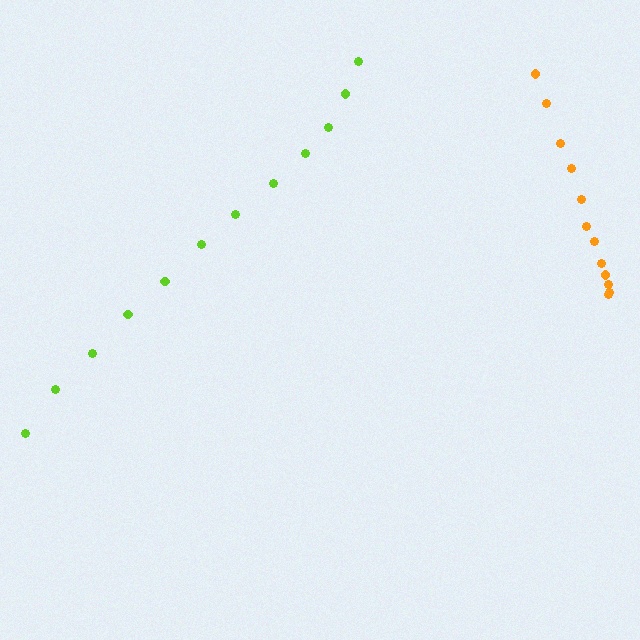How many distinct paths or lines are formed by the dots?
There are 2 distinct paths.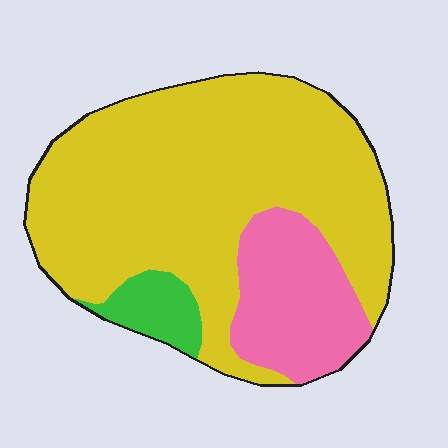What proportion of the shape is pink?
Pink takes up about one fifth (1/5) of the shape.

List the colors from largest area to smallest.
From largest to smallest: yellow, pink, green.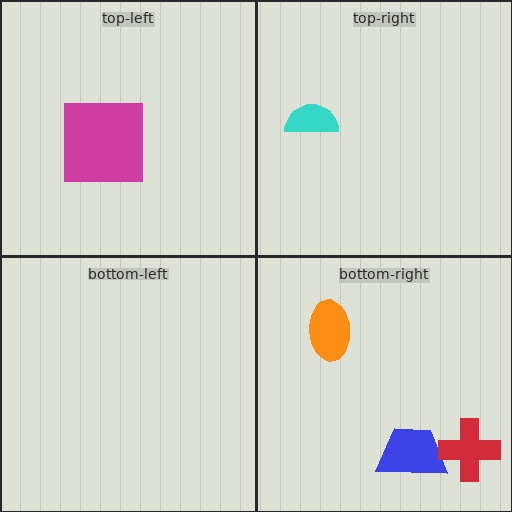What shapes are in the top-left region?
The magenta square.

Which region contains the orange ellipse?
The bottom-right region.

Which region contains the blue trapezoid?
The bottom-right region.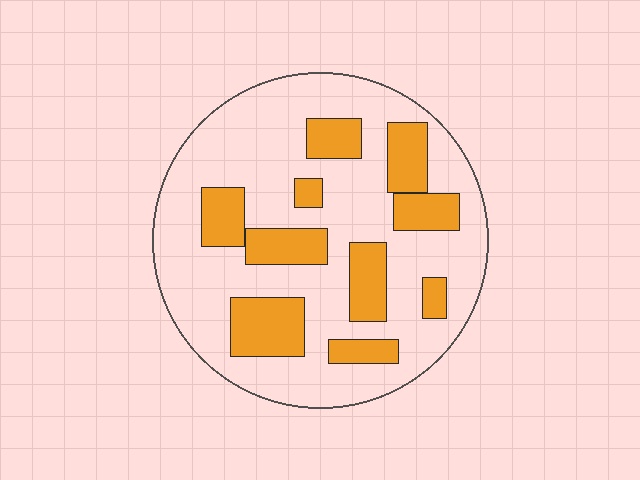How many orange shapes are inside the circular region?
10.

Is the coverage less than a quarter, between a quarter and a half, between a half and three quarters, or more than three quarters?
Between a quarter and a half.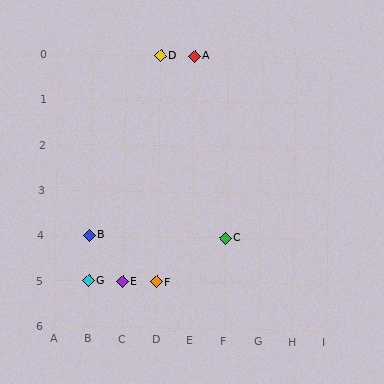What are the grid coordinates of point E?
Point E is at grid coordinates (C, 5).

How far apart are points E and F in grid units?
Points E and F are 1 column apart.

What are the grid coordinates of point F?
Point F is at grid coordinates (D, 5).